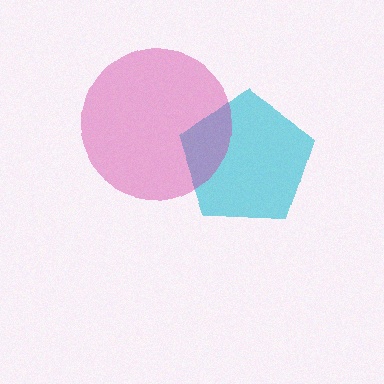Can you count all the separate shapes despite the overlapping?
Yes, there are 2 separate shapes.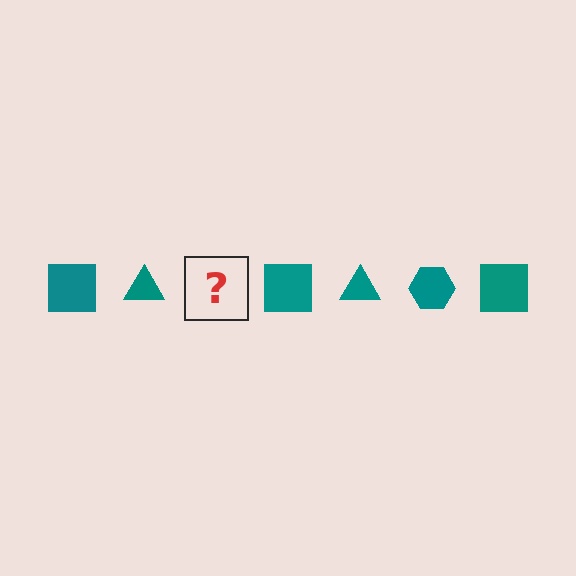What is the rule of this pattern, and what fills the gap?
The rule is that the pattern cycles through square, triangle, hexagon shapes in teal. The gap should be filled with a teal hexagon.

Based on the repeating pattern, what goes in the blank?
The blank should be a teal hexagon.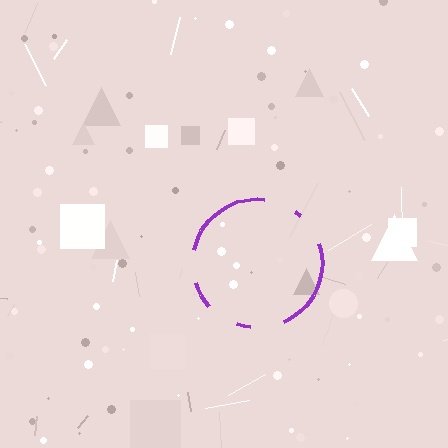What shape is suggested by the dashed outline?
The dashed outline suggests a circle.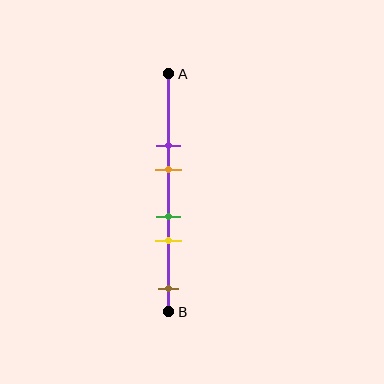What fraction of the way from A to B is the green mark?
The green mark is approximately 60% (0.6) of the way from A to B.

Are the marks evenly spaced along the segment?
No, the marks are not evenly spaced.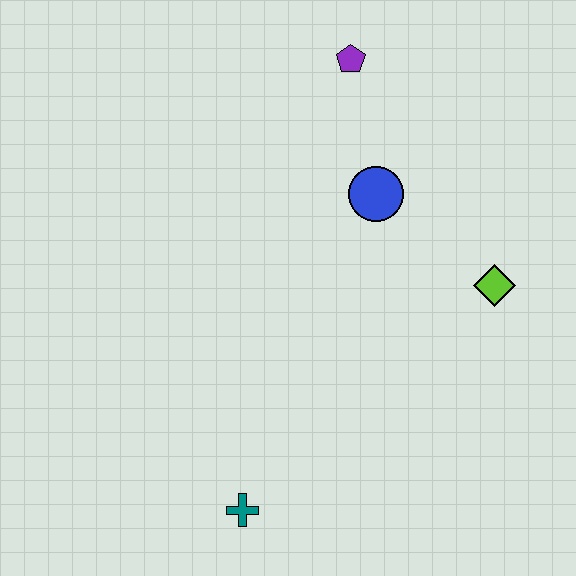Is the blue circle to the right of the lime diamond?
No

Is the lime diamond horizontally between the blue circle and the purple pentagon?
No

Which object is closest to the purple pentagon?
The blue circle is closest to the purple pentagon.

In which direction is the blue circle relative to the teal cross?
The blue circle is above the teal cross.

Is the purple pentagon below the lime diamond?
No